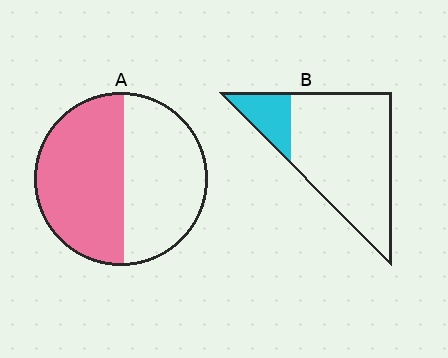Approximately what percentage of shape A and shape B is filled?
A is approximately 50% and B is approximately 15%.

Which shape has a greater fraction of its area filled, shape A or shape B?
Shape A.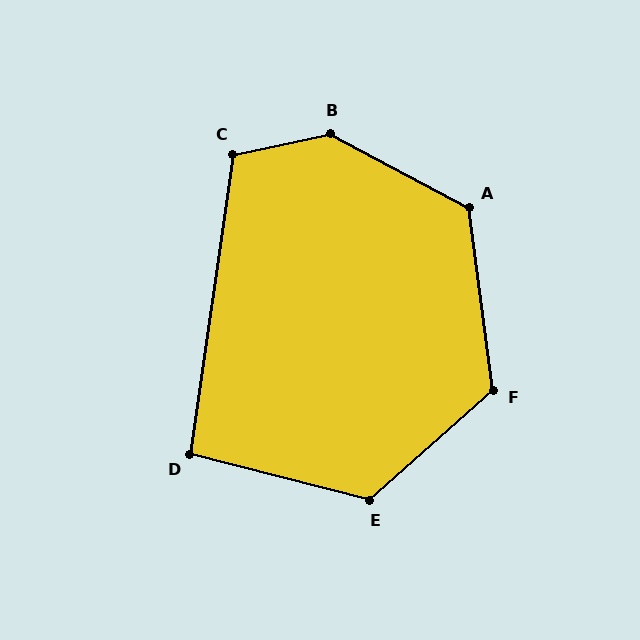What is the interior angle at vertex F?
Approximately 124 degrees (obtuse).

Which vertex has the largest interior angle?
B, at approximately 140 degrees.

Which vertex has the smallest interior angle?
D, at approximately 96 degrees.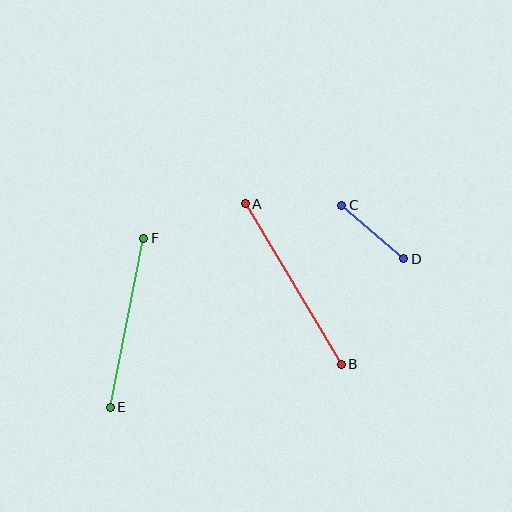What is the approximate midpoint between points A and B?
The midpoint is at approximately (293, 284) pixels.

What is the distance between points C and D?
The distance is approximately 82 pixels.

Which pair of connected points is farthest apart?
Points A and B are farthest apart.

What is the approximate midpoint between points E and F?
The midpoint is at approximately (127, 323) pixels.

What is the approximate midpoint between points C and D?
The midpoint is at approximately (373, 232) pixels.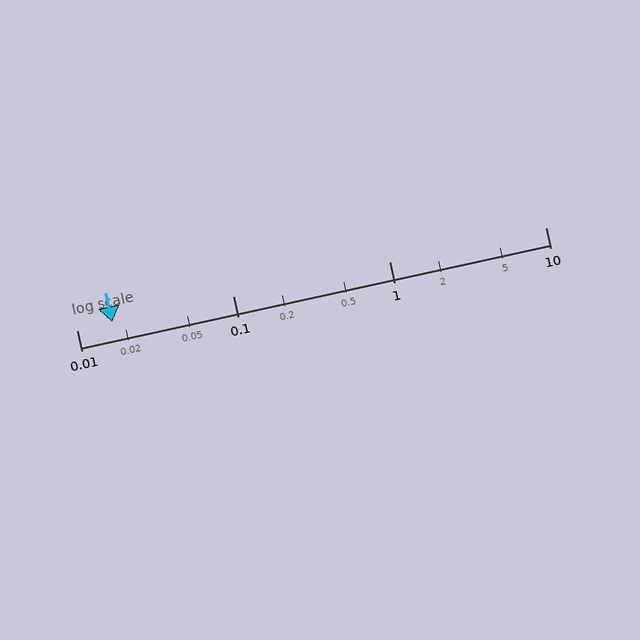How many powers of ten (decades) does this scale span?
The scale spans 3 decades, from 0.01 to 10.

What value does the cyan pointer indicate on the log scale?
The pointer indicates approximately 0.017.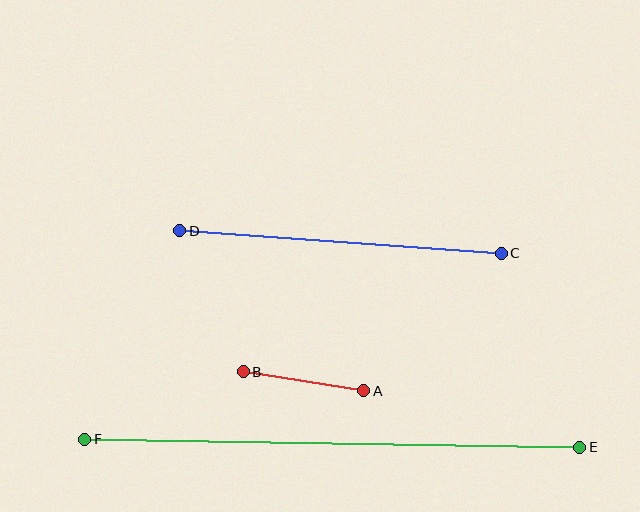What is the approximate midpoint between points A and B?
The midpoint is at approximately (304, 381) pixels.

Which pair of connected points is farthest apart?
Points E and F are farthest apart.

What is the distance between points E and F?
The distance is approximately 495 pixels.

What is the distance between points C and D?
The distance is approximately 322 pixels.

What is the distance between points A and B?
The distance is approximately 122 pixels.